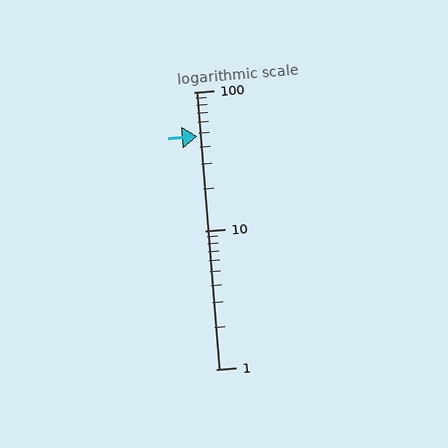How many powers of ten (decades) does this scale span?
The scale spans 2 decades, from 1 to 100.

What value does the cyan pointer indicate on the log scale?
The pointer indicates approximately 48.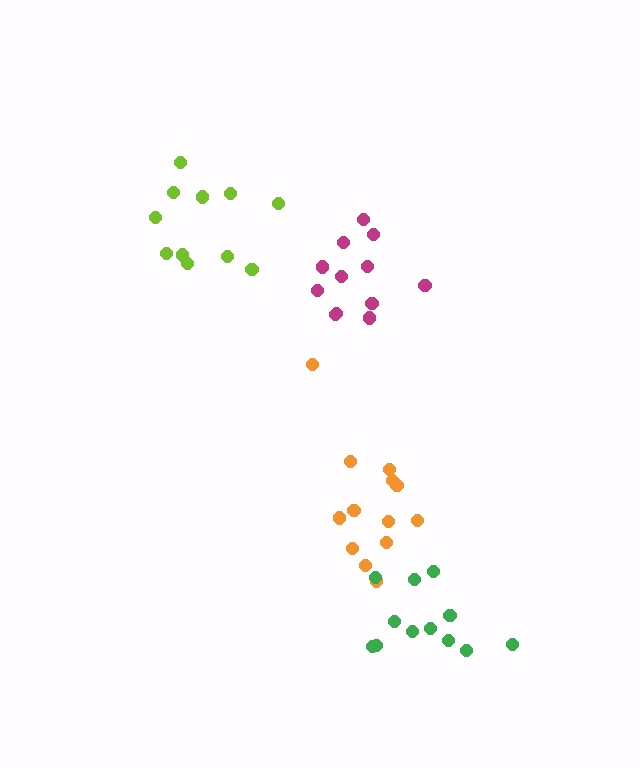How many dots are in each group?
Group 1: 11 dots, Group 2: 12 dots, Group 3: 13 dots, Group 4: 12 dots (48 total).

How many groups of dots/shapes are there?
There are 4 groups.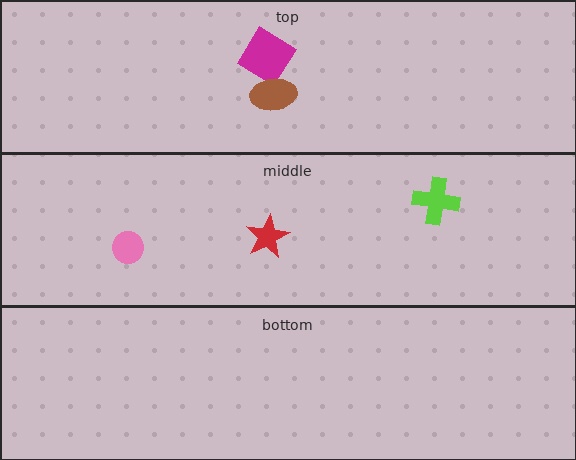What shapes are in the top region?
The magenta diamond, the brown ellipse.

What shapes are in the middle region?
The pink circle, the red star, the lime cross.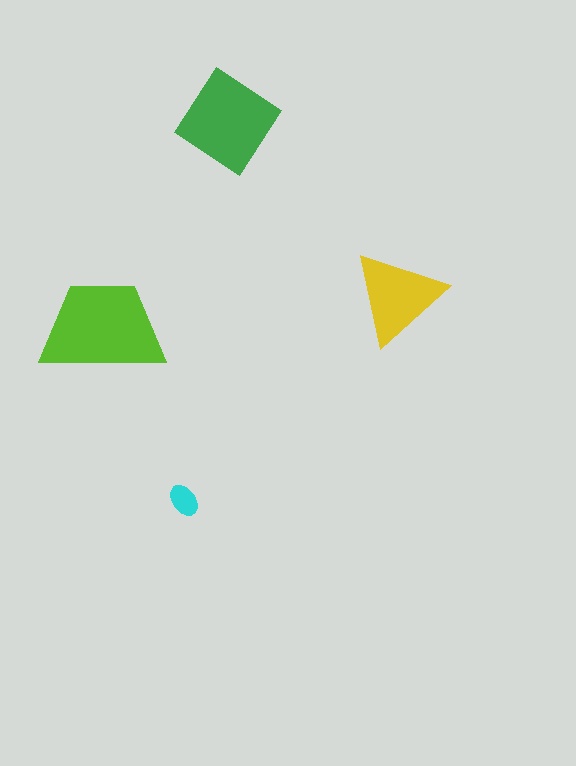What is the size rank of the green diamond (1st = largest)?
2nd.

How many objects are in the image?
There are 4 objects in the image.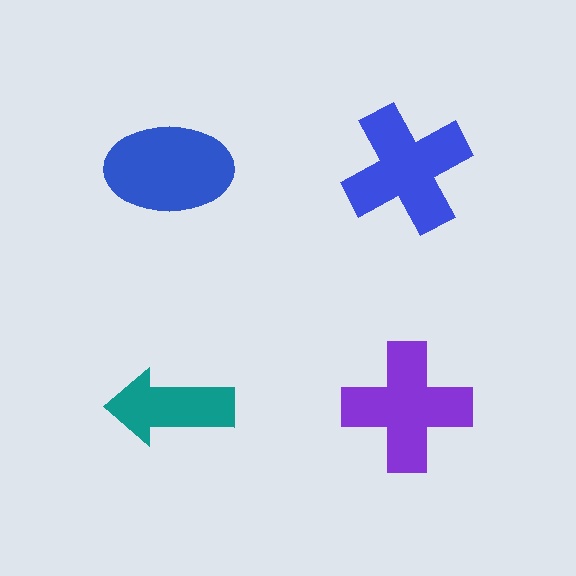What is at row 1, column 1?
A blue ellipse.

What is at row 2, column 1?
A teal arrow.